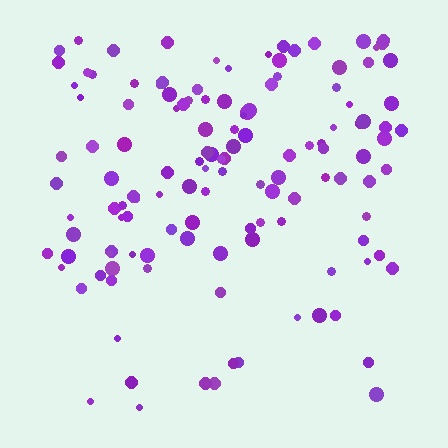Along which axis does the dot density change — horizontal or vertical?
Vertical.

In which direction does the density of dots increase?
From bottom to top, with the top side densest.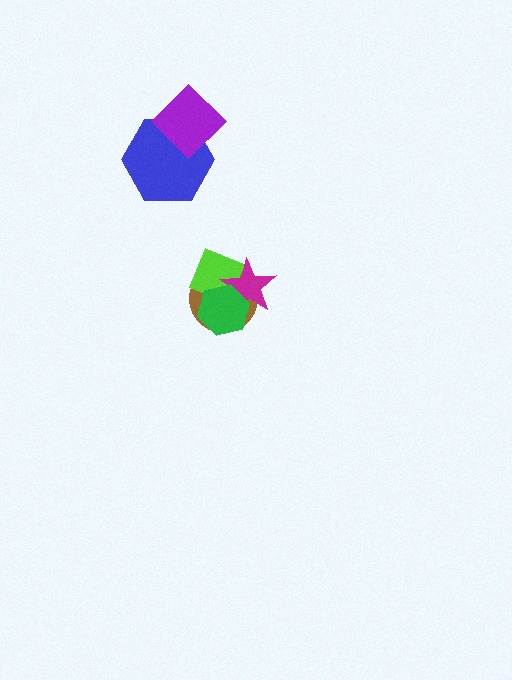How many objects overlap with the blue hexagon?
1 object overlaps with the blue hexagon.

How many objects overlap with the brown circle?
3 objects overlap with the brown circle.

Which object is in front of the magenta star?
The green hexagon is in front of the magenta star.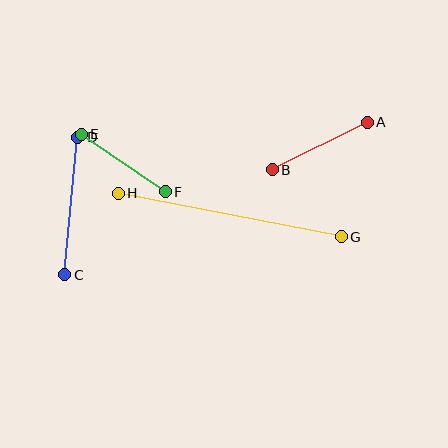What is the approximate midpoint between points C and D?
The midpoint is at approximately (71, 206) pixels.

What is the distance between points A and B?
The distance is approximately 106 pixels.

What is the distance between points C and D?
The distance is approximately 138 pixels.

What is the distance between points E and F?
The distance is approximately 102 pixels.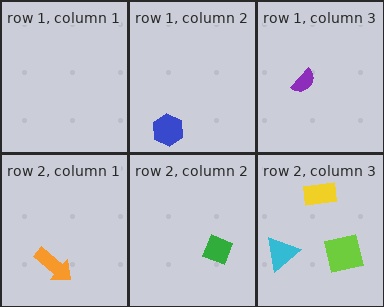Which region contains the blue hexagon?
The row 1, column 2 region.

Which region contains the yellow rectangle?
The row 2, column 3 region.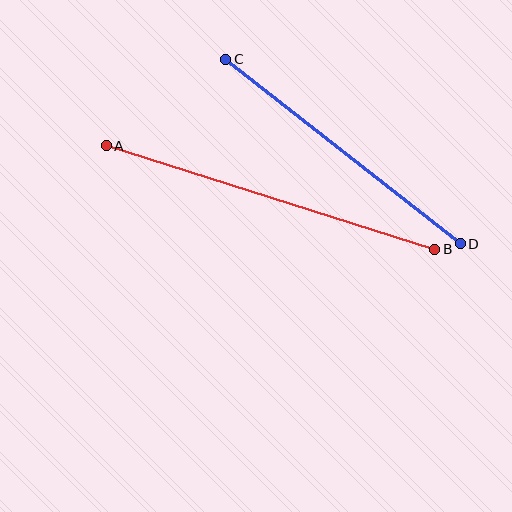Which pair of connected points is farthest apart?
Points A and B are farthest apart.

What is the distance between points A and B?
The distance is approximately 345 pixels.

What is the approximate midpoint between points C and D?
The midpoint is at approximately (343, 152) pixels.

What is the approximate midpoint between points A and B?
The midpoint is at approximately (271, 197) pixels.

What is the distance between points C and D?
The distance is approximately 298 pixels.